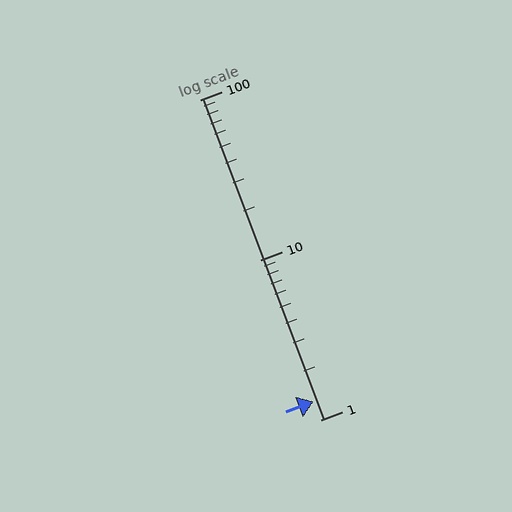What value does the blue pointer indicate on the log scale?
The pointer indicates approximately 1.3.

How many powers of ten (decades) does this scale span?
The scale spans 2 decades, from 1 to 100.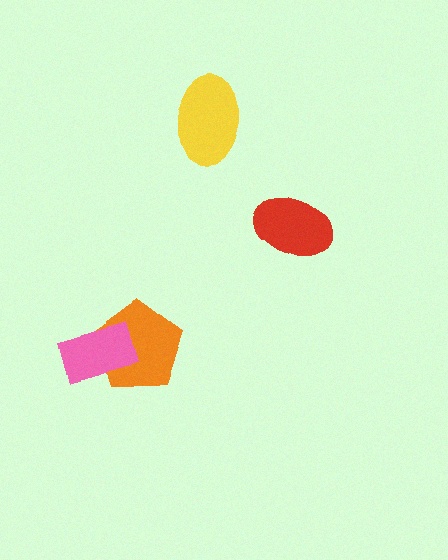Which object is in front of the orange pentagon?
The pink rectangle is in front of the orange pentagon.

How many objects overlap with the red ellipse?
0 objects overlap with the red ellipse.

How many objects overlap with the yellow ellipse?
0 objects overlap with the yellow ellipse.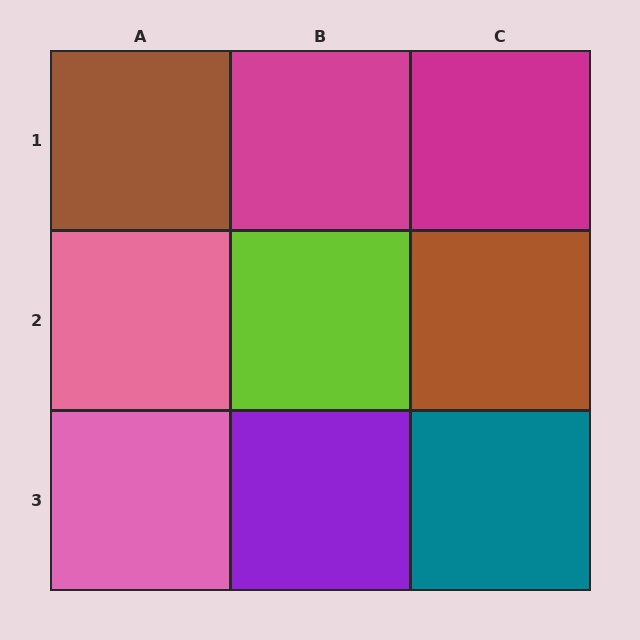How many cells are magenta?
2 cells are magenta.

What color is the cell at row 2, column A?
Pink.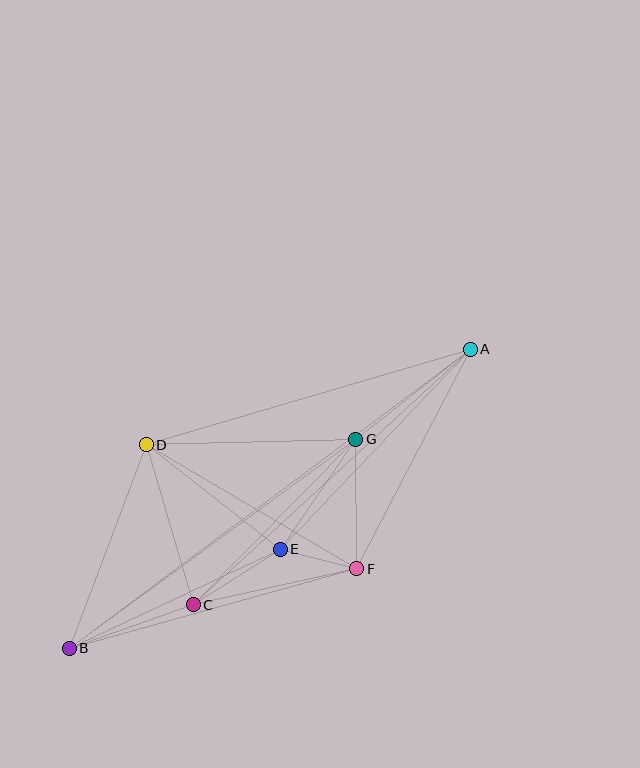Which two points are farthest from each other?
Points A and B are farthest from each other.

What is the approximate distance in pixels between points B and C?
The distance between B and C is approximately 131 pixels.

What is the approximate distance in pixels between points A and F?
The distance between A and F is approximately 247 pixels.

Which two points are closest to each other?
Points E and F are closest to each other.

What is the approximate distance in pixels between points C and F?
The distance between C and F is approximately 168 pixels.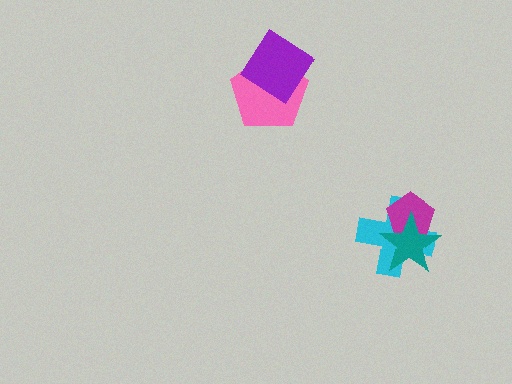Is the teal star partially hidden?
No, no other shape covers it.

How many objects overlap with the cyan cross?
2 objects overlap with the cyan cross.